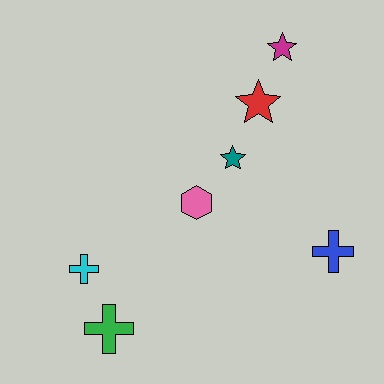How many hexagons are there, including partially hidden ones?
There is 1 hexagon.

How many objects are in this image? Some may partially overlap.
There are 7 objects.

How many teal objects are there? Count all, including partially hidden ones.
There is 1 teal object.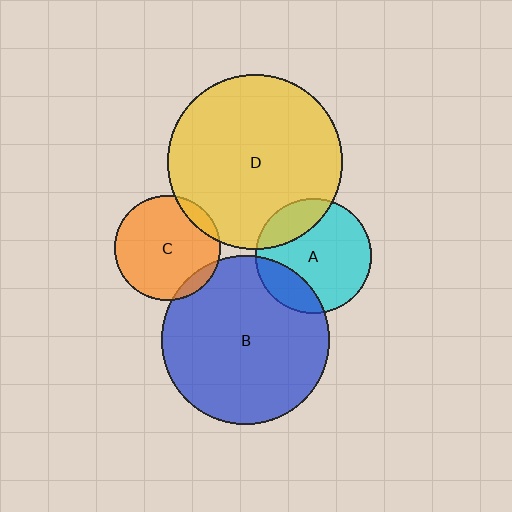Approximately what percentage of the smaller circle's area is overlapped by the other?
Approximately 10%.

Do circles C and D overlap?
Yes.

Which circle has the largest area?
Circle D (yellow).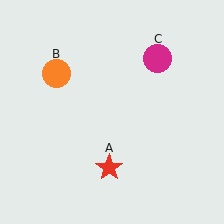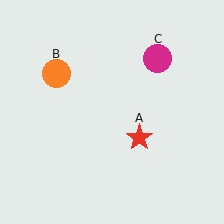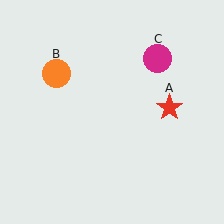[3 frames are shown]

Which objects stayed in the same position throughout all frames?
Orange circle (object B) and magenta circle (object C) remained stationary.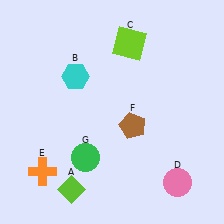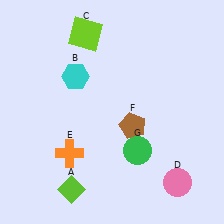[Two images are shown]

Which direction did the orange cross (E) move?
The orange cross (E) moved right.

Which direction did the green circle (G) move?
The green circle (G) moved right.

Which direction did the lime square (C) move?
The lime square (C) moved left.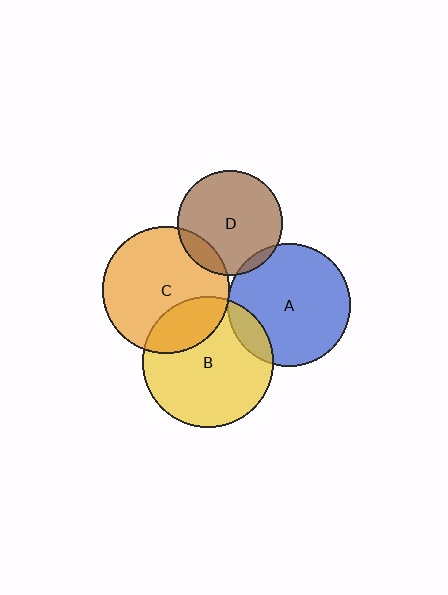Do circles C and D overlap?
Yes.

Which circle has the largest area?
Circle B (yellow).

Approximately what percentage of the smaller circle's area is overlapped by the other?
Approximately 15%.